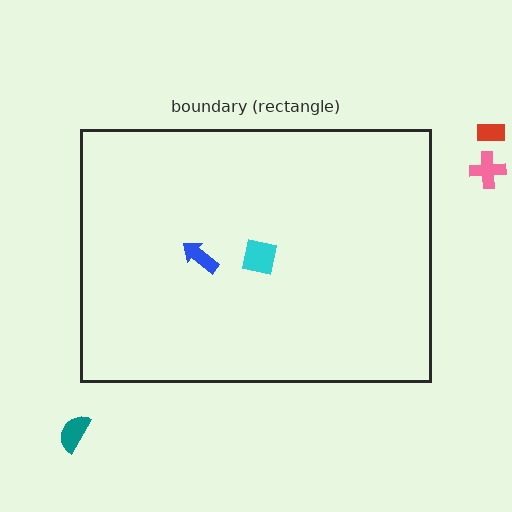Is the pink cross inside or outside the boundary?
Outside.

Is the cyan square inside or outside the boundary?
Inside.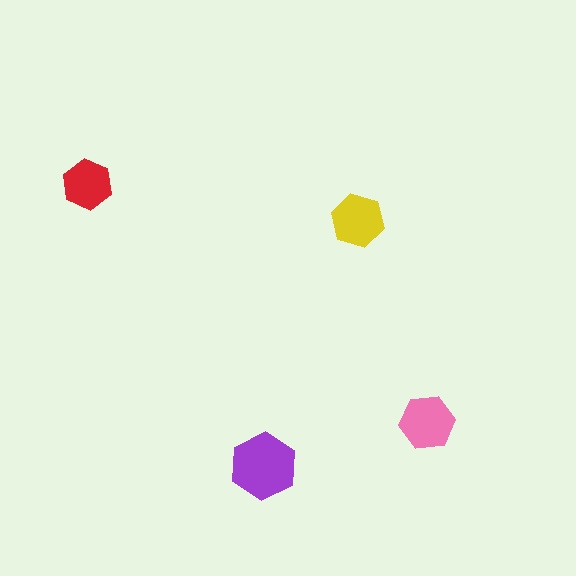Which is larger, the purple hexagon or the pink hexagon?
The purple one.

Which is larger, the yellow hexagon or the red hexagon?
The yellow one.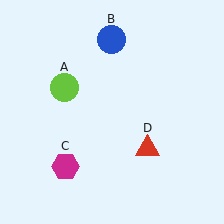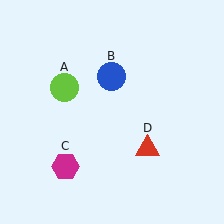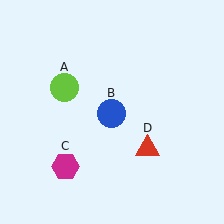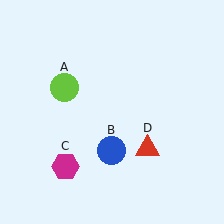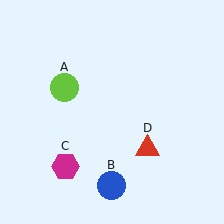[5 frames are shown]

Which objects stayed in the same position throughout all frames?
Lime circle (object A) and magenta hexagon (object C) and red triangle (object D) remained stationary.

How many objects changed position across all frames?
1 object changed position: blue circle (object B).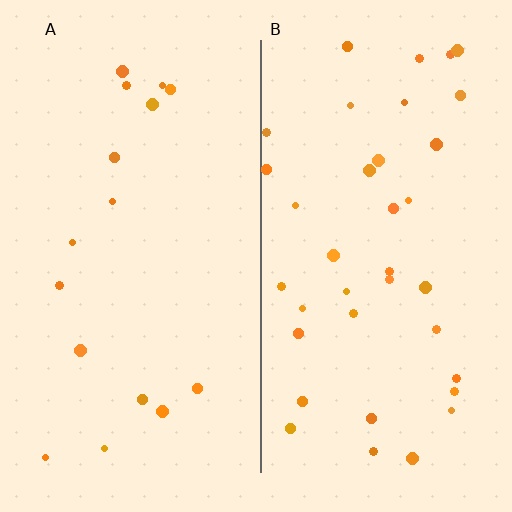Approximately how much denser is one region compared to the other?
Approximately 2.4× — region B over region A.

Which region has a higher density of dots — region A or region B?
B (the right).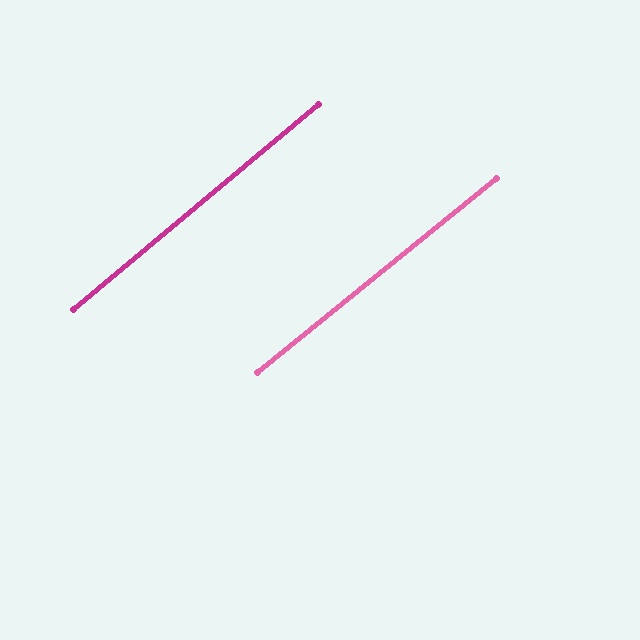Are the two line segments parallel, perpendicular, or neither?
Parallel — their directions differ by only 0.9°.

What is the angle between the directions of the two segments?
Approximately 1 degree.